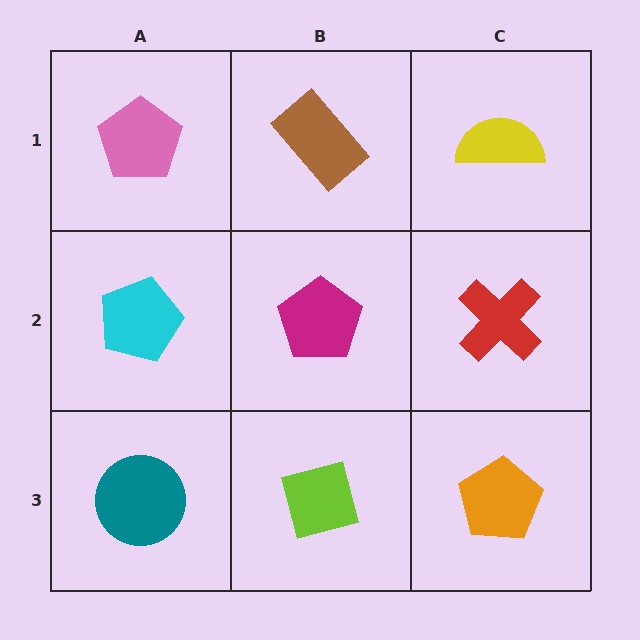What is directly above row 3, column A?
A cyan pentagon.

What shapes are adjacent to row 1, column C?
A red cross (row 2, column C), a brown rectangle (row 1, column B).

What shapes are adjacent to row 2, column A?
A pink pentagon (row 1, column A), a teal circle (row 3, column A), a magenta pentagon (row 2, column B).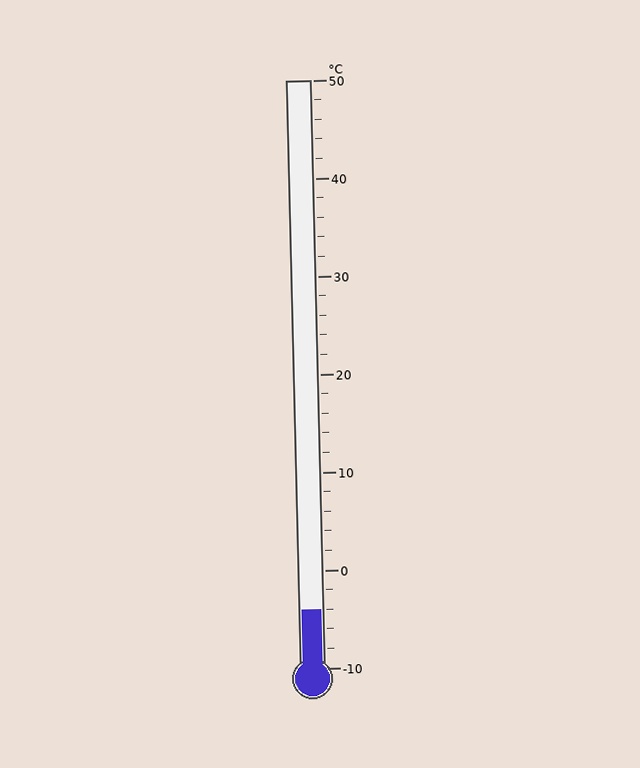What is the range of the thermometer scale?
The thermometer scale ranges from -10°C to 50°C.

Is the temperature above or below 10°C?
The temperature is below 10°C.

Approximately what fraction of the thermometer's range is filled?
The thermometer is filled to approximately 10% of its range.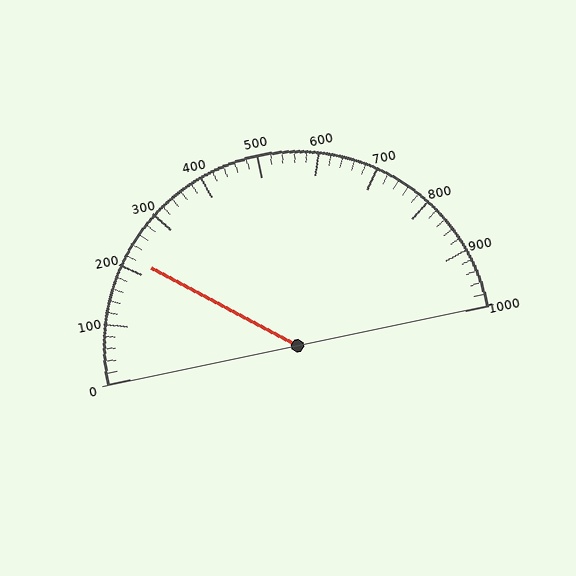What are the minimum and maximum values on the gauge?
The gauge ranges from 0 to 1000.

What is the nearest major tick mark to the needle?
The nearest major tick mark is 200.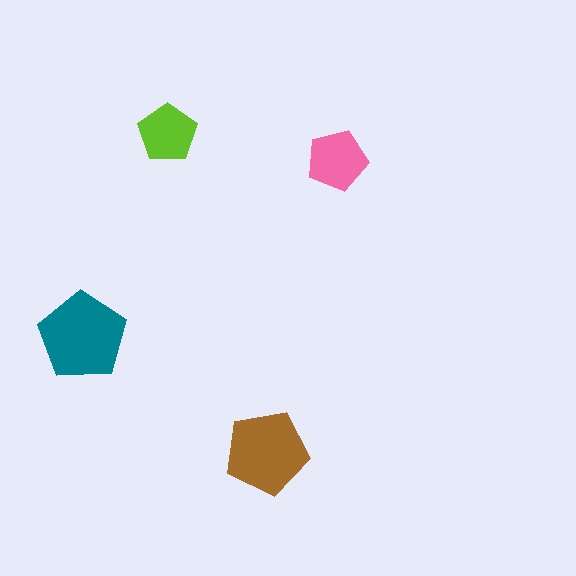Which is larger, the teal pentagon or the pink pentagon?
The teal one.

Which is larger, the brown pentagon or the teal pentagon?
The teal one.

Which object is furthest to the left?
The teal pentagon is leftmost.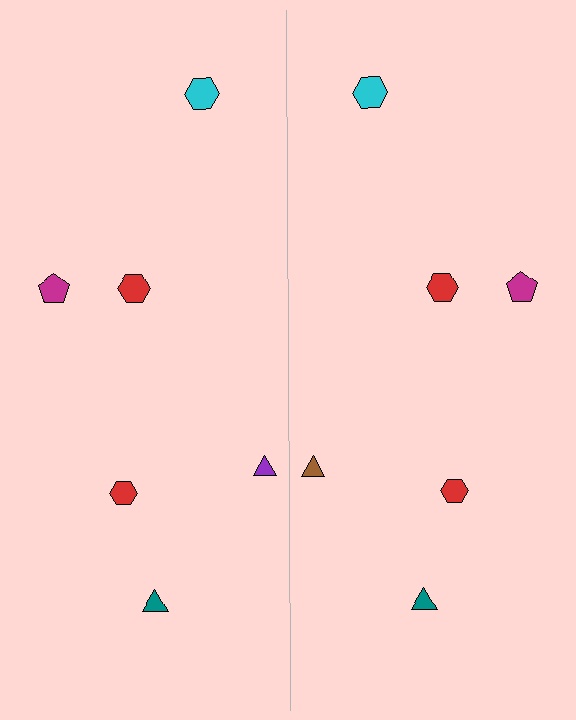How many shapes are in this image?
There are 12 shapes in this image.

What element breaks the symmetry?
The brown triangle on the right side breaks the symmetry — its mirror counterpart is purple.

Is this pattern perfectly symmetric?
No, the pattern is not perfectly symmetric. The brown triangle on the right side breaks the symmetry — its mirror counterpart is purple.